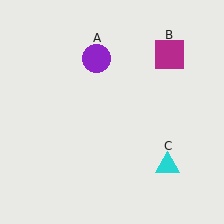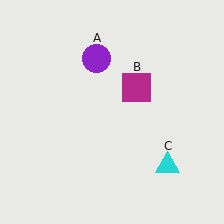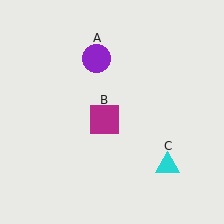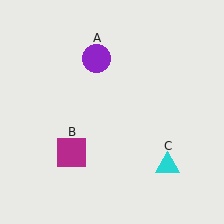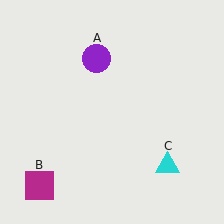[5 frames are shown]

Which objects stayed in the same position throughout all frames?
Purple circle (object A) and cyan triangle (object C) remained stationary.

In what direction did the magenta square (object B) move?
The magenta square (object B) moved down and to the left.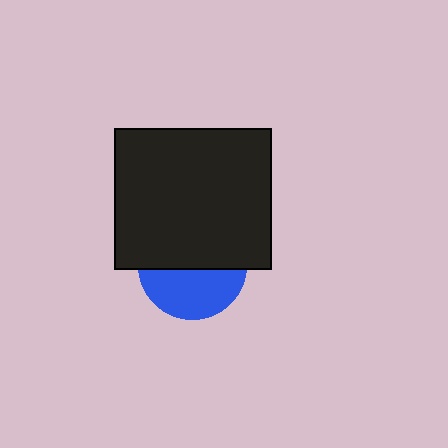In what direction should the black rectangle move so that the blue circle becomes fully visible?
The black rectangle should move up. That is the shortest direction to clear the overlap and leave the blue circle fully visible.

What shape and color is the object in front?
The object in front is a black rectangle.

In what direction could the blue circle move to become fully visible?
The blue circle could move down. That would shift it out from behind the black rectangle entirely.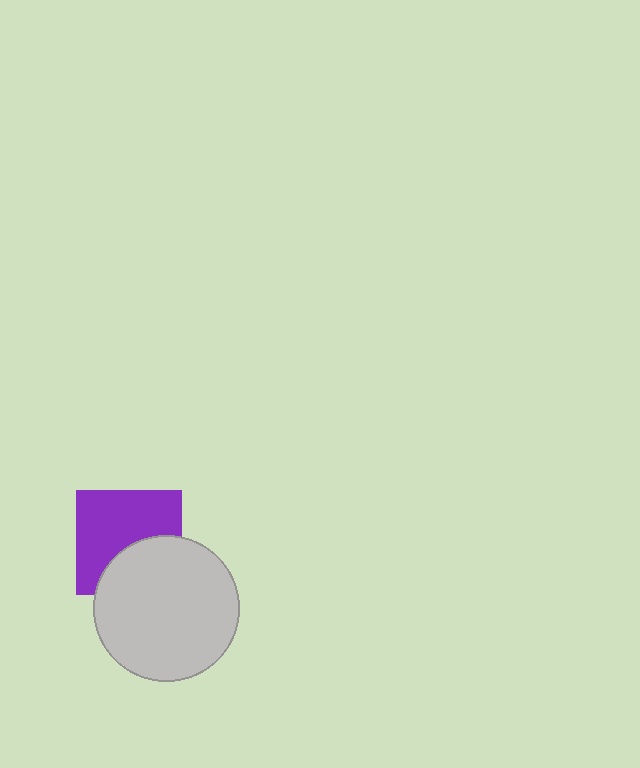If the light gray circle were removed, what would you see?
You would see the complete purple square.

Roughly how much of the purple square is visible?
About half of it is visible (roughly 63%).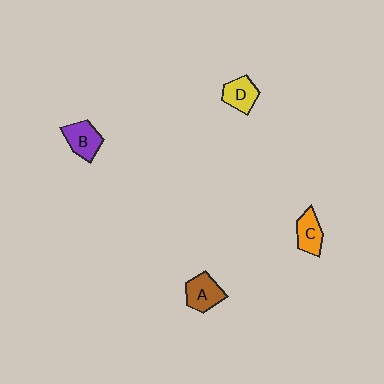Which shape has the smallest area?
Shape C (orange).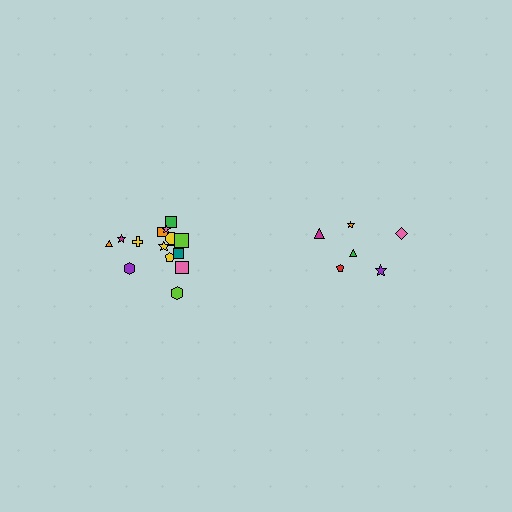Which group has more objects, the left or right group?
The left group.